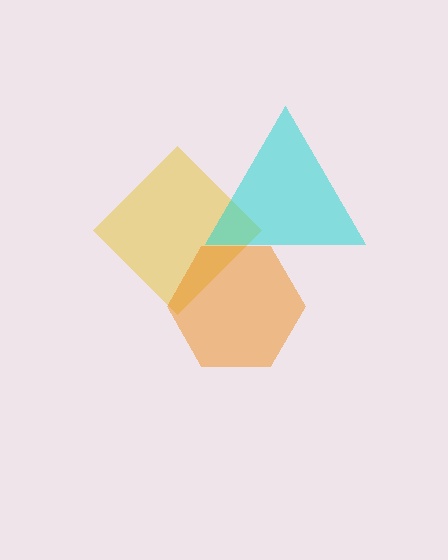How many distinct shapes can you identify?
There are 3 distinct shapes: a yellow diamond, a cyan triangle, an orange hexagon.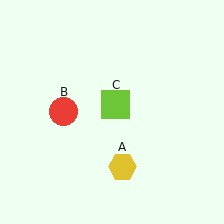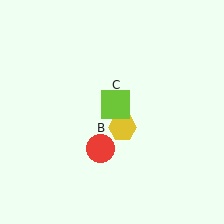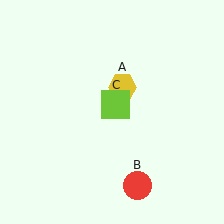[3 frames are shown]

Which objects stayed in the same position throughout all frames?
Lime square (object C) remained stationary.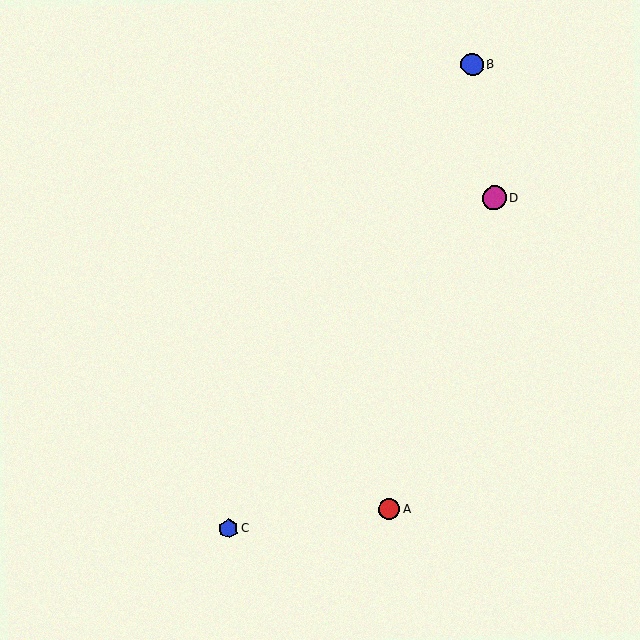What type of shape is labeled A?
Shape A is a red circle.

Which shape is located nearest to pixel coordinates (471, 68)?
The blue circle (labeled B) at (472, 65) is nearest to that location.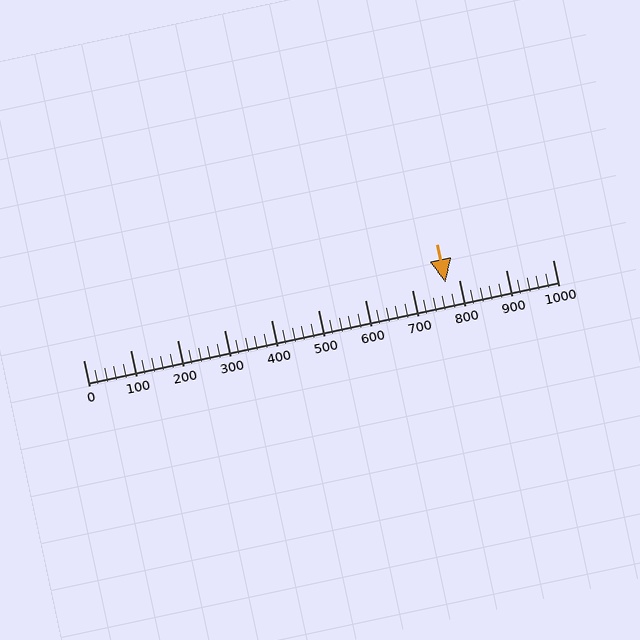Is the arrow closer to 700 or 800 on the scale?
The arrow is closer to 800.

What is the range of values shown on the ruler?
The ruler shows values from 0 to 1000.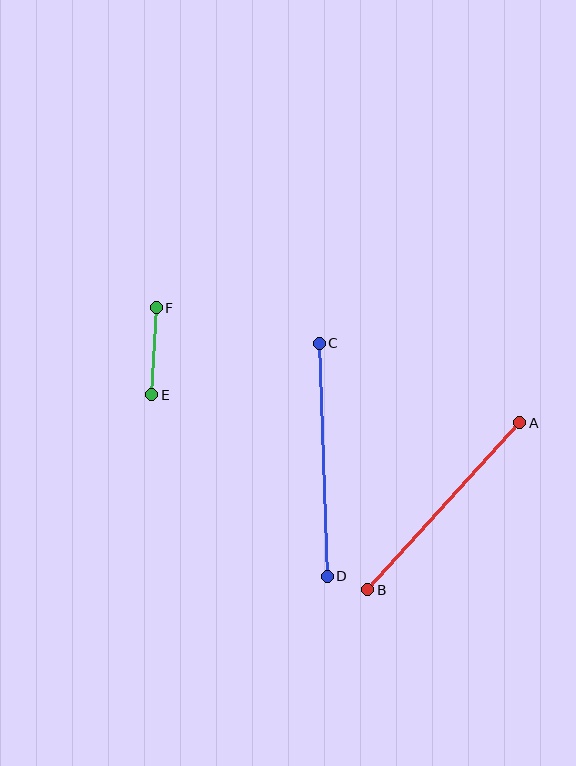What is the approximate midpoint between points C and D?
The midpoint is at approximately (323, 460) pixels.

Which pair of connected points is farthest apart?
Points C and D are farthest apart.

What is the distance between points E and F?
The distance is approximately 87 pixels.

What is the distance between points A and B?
The distance is approximately 226 pixels.